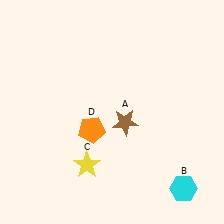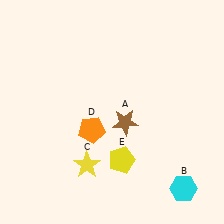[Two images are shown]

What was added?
A yellow pentagon (E) was added in Image 2.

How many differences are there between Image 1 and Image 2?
There is 1 difference between the two images.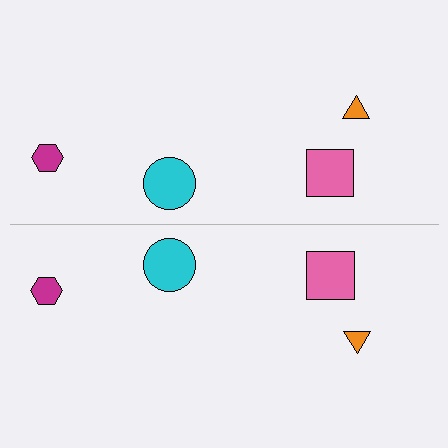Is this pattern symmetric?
Yes, this pattern has bilateral (reflection) symmetry.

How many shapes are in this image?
There are 8 shapes in this image.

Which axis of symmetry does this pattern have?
The pattern has a horizontal axis of symmetry running through the center of the image.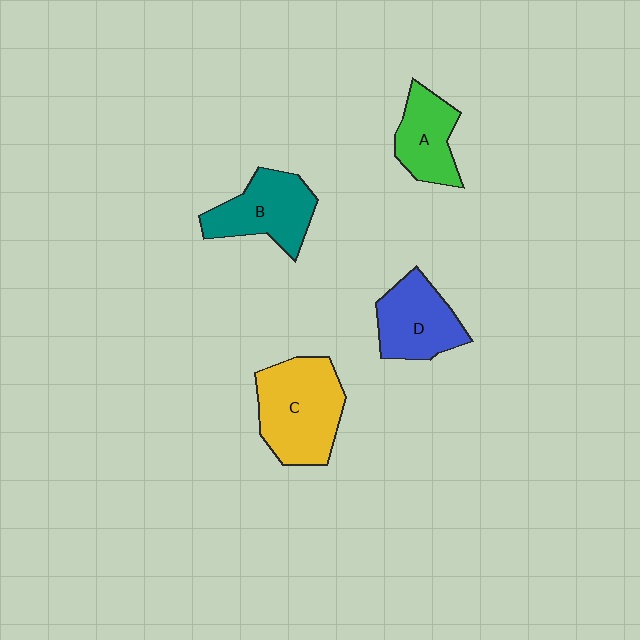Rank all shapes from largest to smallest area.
From largest to smallest: C (yellow), B (teal), D (blue), A (green).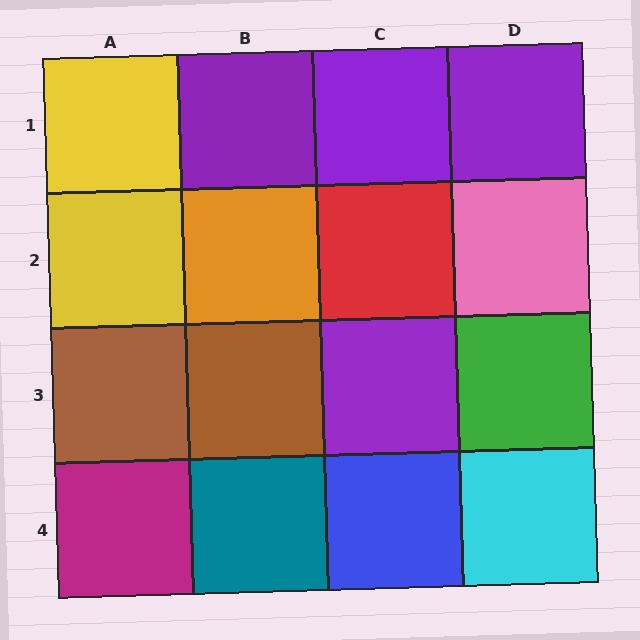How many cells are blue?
1 cell is blue.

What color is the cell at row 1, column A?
Yellow.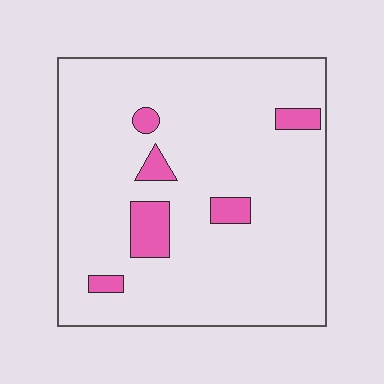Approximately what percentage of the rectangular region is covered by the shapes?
Approximately 10%.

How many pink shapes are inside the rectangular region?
6.